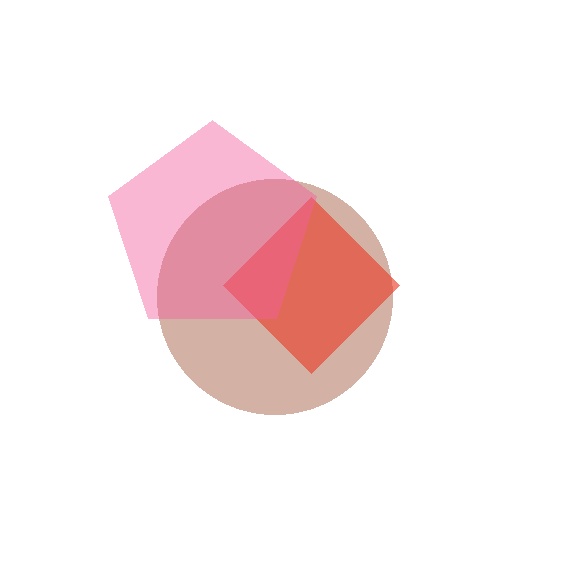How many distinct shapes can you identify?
There are 3 distinct shapes: a brown circle, a red diamond, a pink pentagon.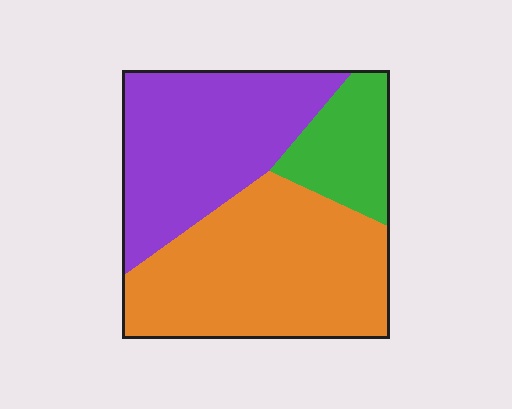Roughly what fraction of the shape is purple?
Purple takes up between a quarter and a half of the shape.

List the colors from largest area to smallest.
From largest to smallest: orange, purple, green.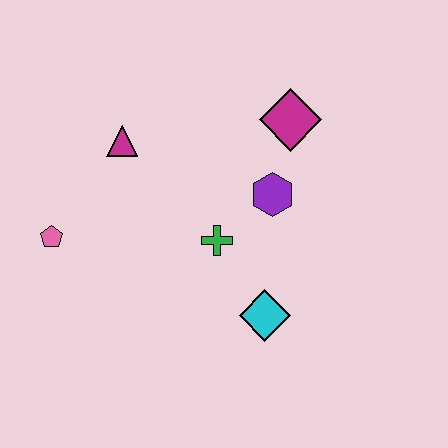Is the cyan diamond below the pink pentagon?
Yes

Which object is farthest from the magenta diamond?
The pink pentagon is farthest from the magenta diamond.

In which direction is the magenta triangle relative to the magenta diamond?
The magenta triangle is to the left of the magenta diamond.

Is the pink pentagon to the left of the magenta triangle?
Yes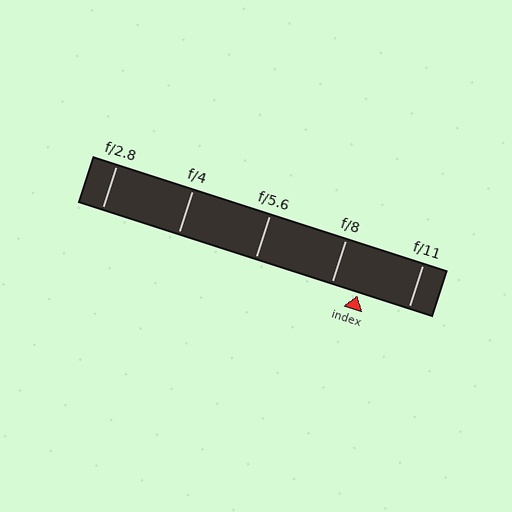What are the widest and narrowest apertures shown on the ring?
The widest aperture shown is f/2.8 and the narrowest is f/11.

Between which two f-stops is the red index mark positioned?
The index mark is between f/8 and f/11.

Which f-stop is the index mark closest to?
The index mark is closest to f/8.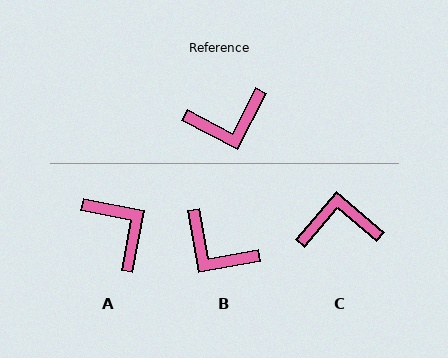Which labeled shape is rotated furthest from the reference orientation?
C, about 167 degrees away.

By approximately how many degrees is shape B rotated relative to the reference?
Approximately 53 degrees clockwise.